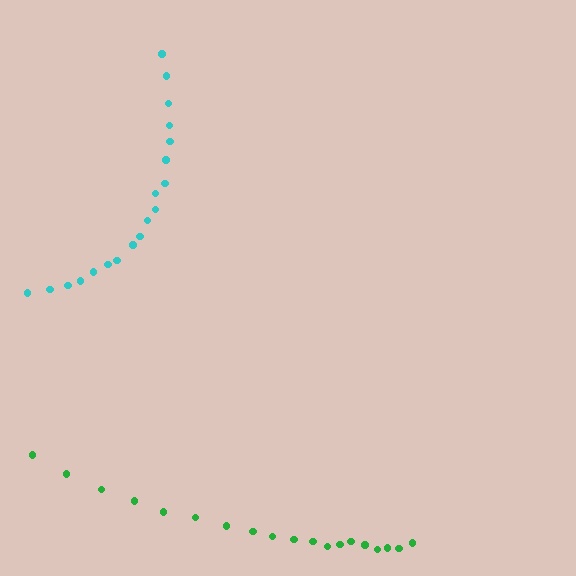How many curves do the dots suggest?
There are 2 distinct paths.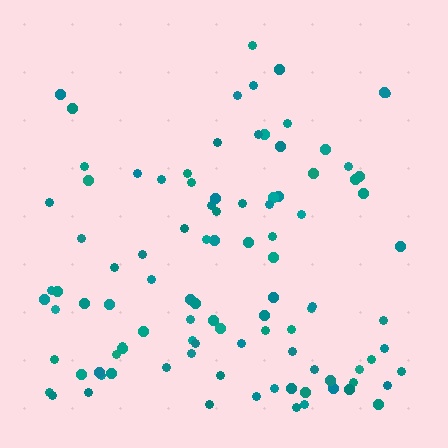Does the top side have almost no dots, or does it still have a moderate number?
Still a moderate number, just noticeably fewer than the bottom.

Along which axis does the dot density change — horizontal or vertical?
Vertical.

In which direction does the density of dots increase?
From top to bottom, with the bottom side densest.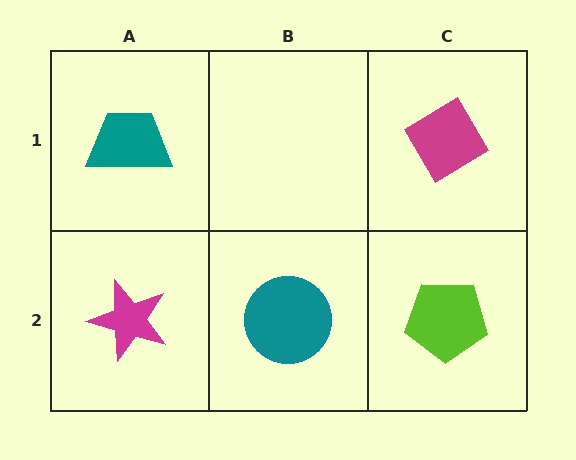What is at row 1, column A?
A teal trapezoid.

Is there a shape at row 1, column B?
No, that cell is empty.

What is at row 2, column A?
A magenta star.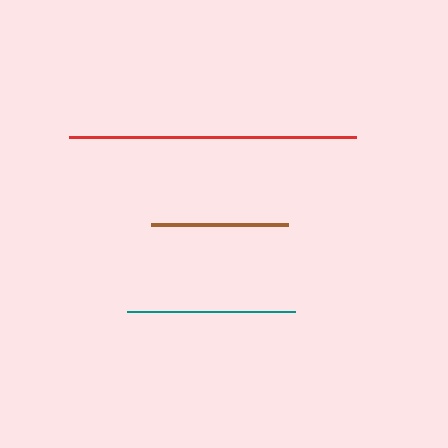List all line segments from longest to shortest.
From longest to shortest: red, teal, brown.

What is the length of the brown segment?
The brown segment is approximately 138 pixels long.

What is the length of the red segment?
The red segment is approximately 287 pixels long.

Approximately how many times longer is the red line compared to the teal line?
The red line is approximately 1.7 times the length of the teal line.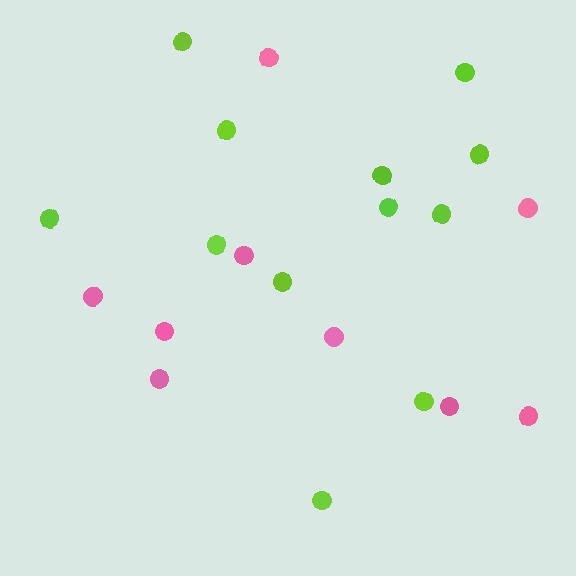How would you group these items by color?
There are 2 groups: one group of lime circles (12) and one group of pink circles (9).